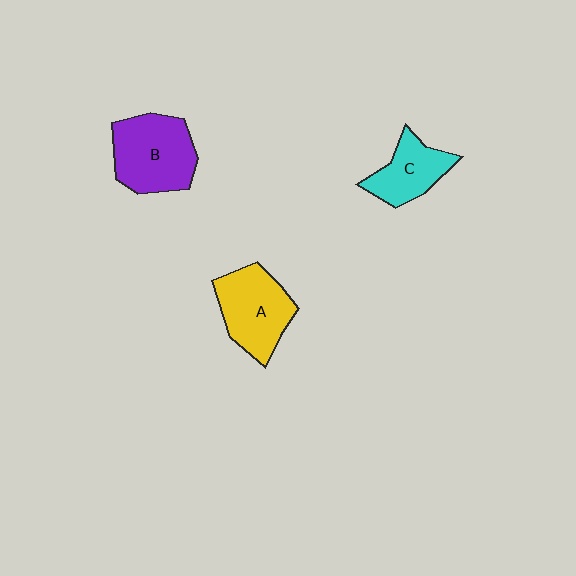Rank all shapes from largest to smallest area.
From largest to smallest: B (purple), A (yellow), C (cyan).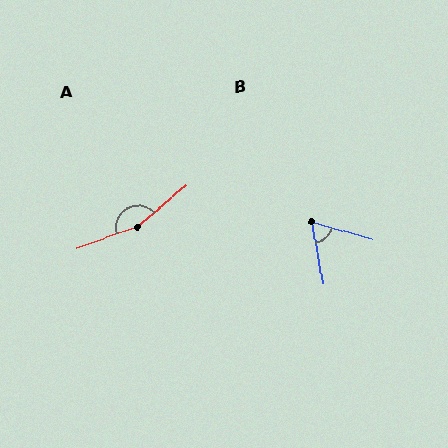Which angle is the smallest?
B, at approximately 65 degrees.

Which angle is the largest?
A, at approximately 159 degrees.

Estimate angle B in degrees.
Approximately 65 degrees.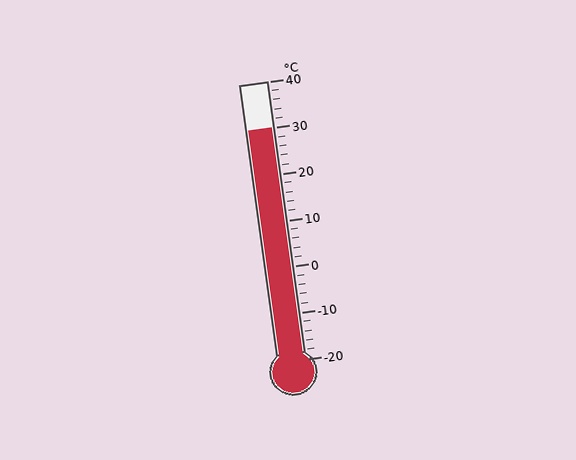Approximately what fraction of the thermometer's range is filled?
The thermometer is filled to approximately 85% of its range.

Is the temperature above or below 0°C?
The temperature is above 0°C.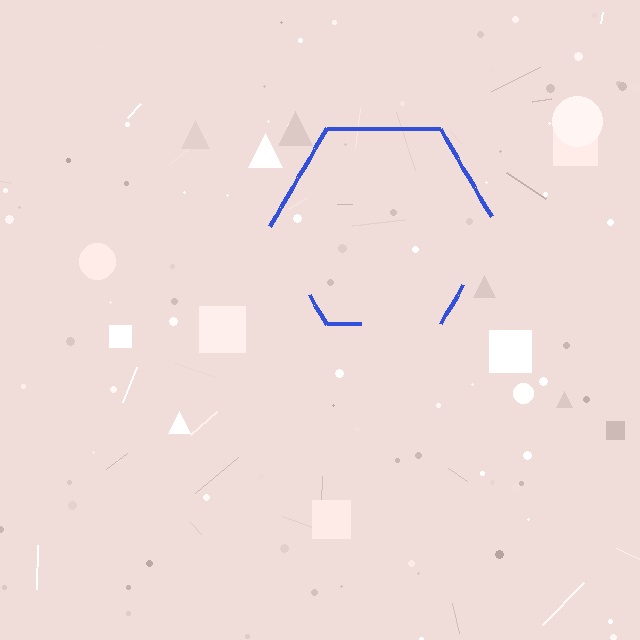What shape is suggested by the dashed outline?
The dashed outline suggests a hexagon.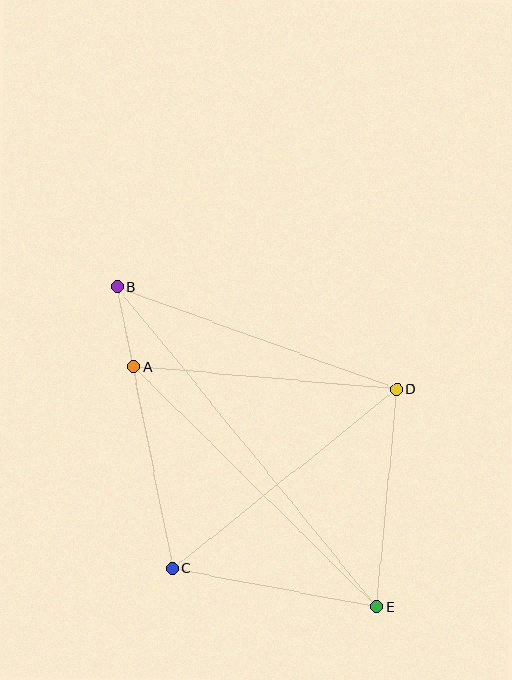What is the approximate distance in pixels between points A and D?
The distance between A and D is approximately 264 pixels.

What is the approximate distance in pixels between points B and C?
The distance between B and C is approximately 287 pixels.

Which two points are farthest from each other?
Points B and E are farthest from each other.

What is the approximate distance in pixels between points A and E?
The distance between A and E is approximately 342 pixels.